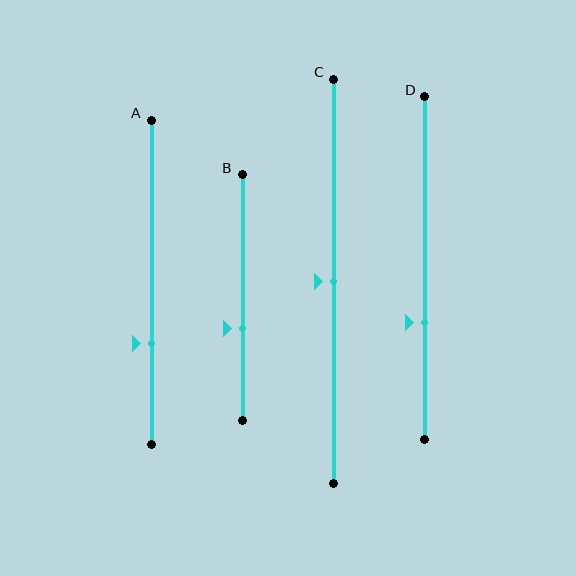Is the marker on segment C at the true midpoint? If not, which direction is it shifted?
Yes, the marker on segment C is at the true midpoint.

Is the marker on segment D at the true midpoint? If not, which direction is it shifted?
No, the marker on segment D is shifted downward by about 16% of the segment length.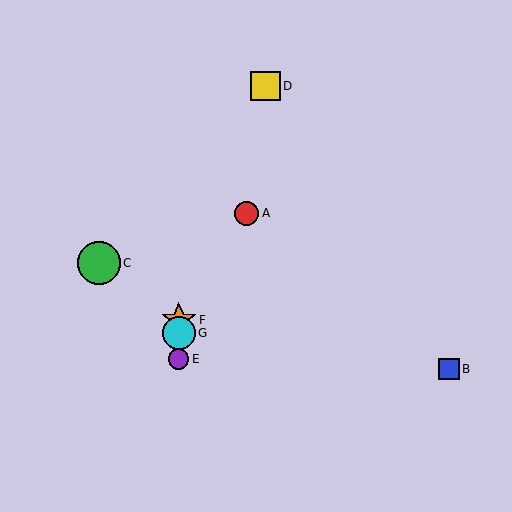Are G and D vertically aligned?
No, G is at x≈179 and D is at x≈266.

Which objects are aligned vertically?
Objects E, F, G are aligned vertically.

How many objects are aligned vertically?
3 objects (E, F, G) are aligned vertically.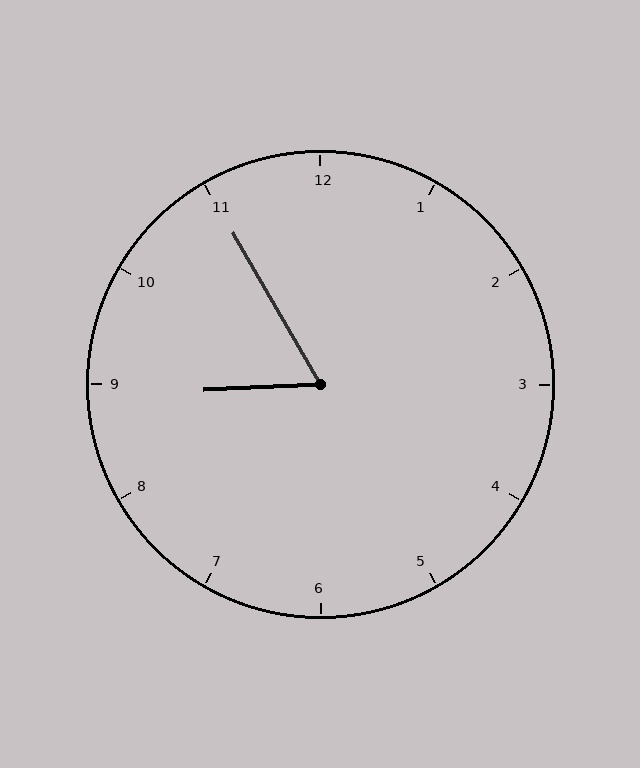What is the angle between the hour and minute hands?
Approximately 62 degrees.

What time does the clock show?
8:55.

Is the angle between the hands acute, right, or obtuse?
It is acute.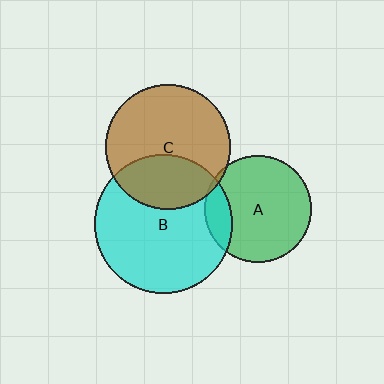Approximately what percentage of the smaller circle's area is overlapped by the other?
Approximately 15%.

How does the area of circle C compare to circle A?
Approximately 1.4 times.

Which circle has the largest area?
Circle B (cyan).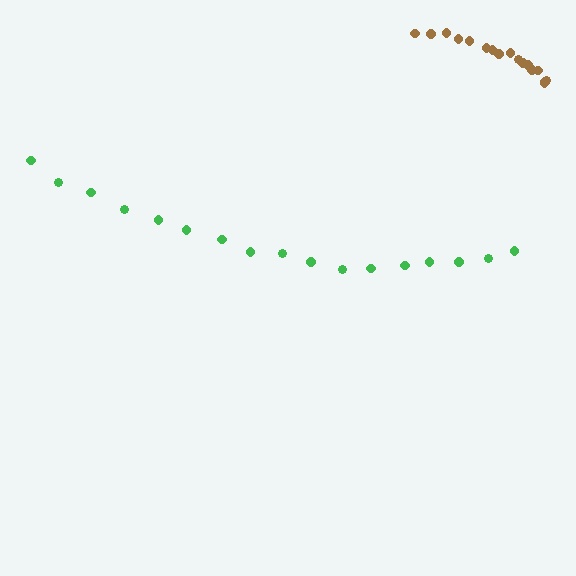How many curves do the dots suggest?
There are 2 distinct paths.